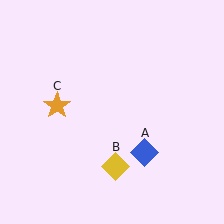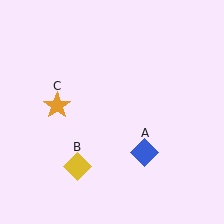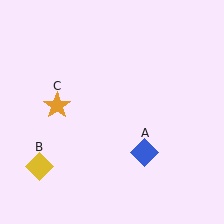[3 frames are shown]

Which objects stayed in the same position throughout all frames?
Blue diamond (object A) and orange star (object C) remained stationary.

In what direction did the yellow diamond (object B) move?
The yellow diamond (object B) moved left.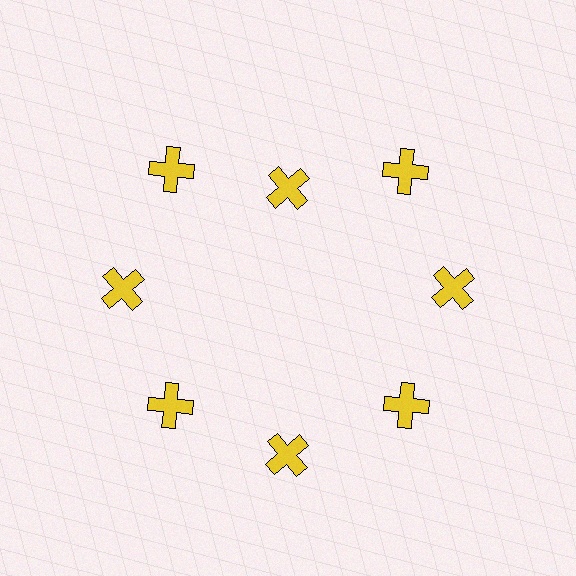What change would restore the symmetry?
The symmetry would be restored by moving it outward, back onto the ring so that all 8 crosses sit at equal angles and equal distance from the center.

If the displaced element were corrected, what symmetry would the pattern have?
It would have 8-fold rotational symmetry — the pattern would map onto itself every 45 degrees.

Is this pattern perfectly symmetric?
No. The 8 yellow crosses are arranged in a ring, but one element near the 12 o'clock position is pulled inward toward the center, breaking the 8-fold rotational symmetry.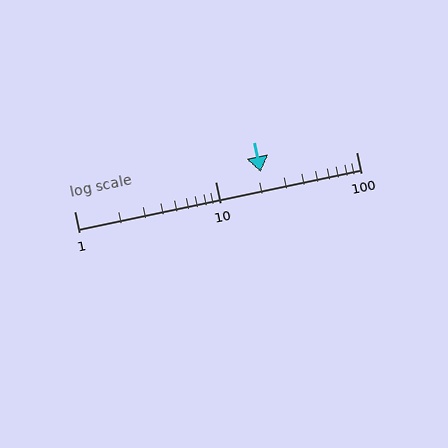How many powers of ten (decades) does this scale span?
The scale spans 2 decades, from 1 to 100.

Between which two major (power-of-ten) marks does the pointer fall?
The pointer is between 10 and 100.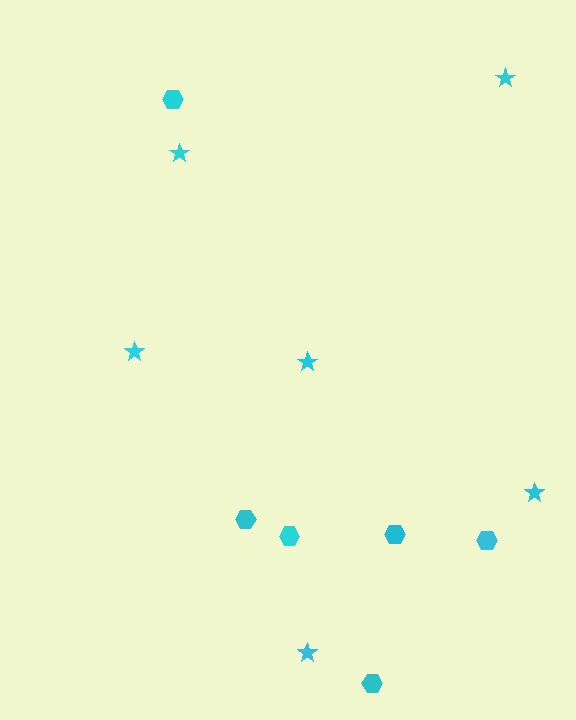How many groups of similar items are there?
There are 2 groups: one group of hexagons (6) and one group of stars (6).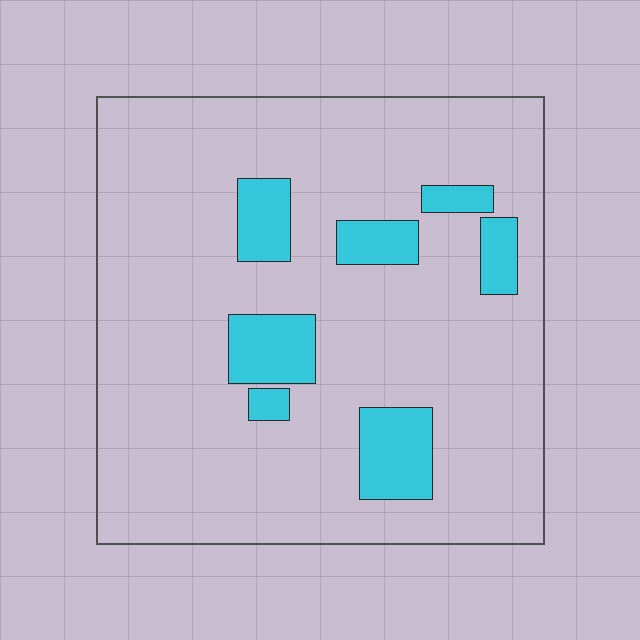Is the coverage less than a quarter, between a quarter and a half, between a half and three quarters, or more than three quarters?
Less than a quarter.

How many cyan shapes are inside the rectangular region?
7.